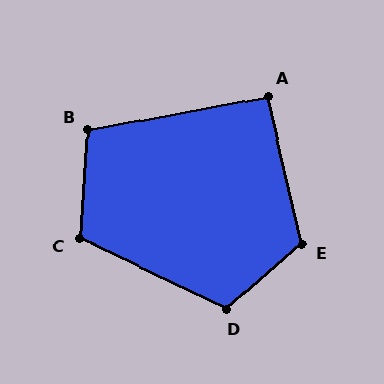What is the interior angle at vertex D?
Approximately 114 degrees (obtuse).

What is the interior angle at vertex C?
Approximately 111 degrees (obtuse).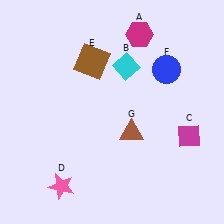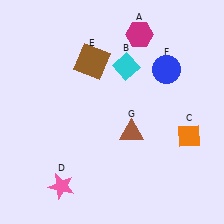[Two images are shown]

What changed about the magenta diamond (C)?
In Image 1, C is magenta. In Image 2, it changed to orange.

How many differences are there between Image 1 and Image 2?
There is 1 difference between the two images.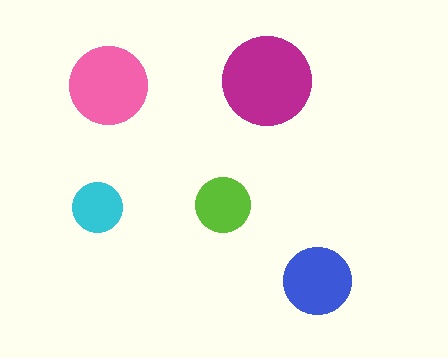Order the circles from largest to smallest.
the magenta one, the pink one, the blue one, the lime one, the cyan one.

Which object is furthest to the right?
The blue circle is rightmost.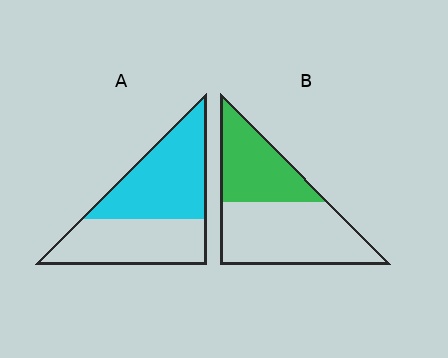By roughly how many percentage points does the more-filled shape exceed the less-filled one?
By roughly 15 percentage points (A over B).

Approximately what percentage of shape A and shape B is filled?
A is approximately 55% and B is approximately 40%.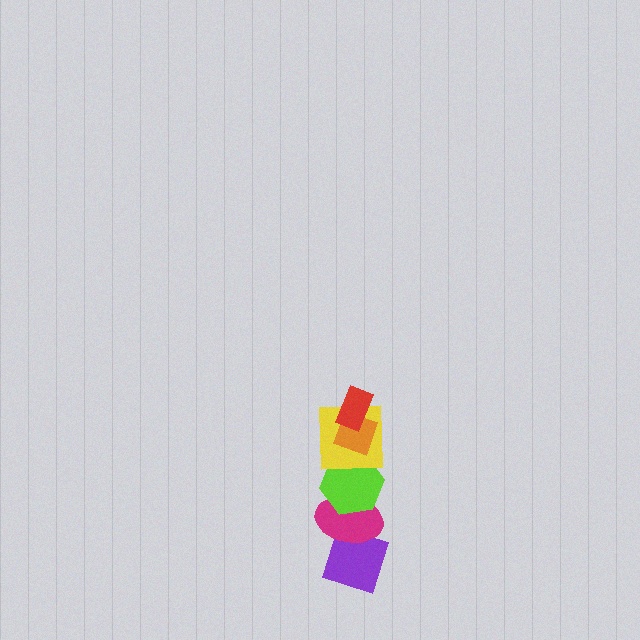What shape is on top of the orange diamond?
The red rectangle is on top of the orange diamond.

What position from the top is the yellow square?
The yellow square is 3rd from the top.